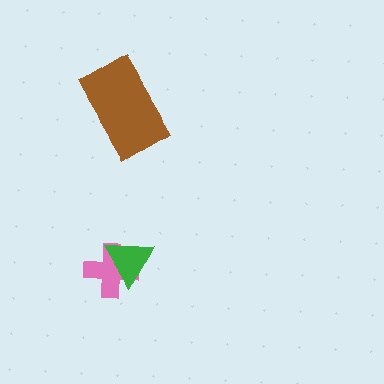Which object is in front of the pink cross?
The green triangle is in front of the pink cross.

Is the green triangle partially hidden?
No, no other shape covers it.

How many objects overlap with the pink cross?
1 object overlaps with the pink cross.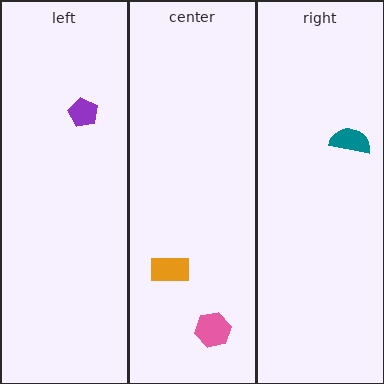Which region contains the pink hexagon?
The center region.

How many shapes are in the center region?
2.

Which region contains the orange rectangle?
The center region.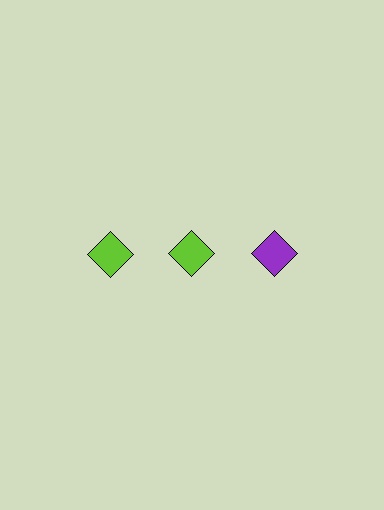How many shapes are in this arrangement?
There are 3 shapes arranged in a grid pattern.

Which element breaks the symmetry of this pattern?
The purple diamond in the top row, center column breaks the symmetry. All other shapes are lime diamonds.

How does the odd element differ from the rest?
It has a different color: purple instead of lime.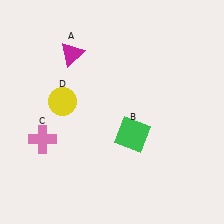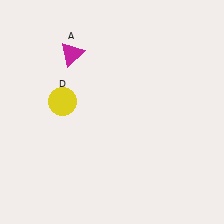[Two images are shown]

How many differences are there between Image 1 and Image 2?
There are 2 differences between the two images.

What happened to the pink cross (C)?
The pink cross (C) was removed in Image 2. It was in the bottom-left area of Image 1.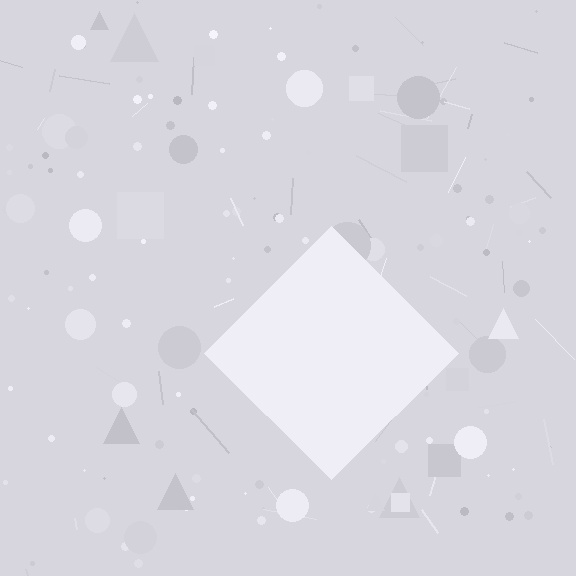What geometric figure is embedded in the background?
A diamond is embedded in the background.